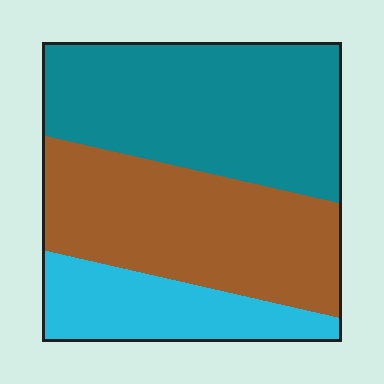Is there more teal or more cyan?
Teal.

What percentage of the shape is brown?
Brown takes up about three eighths (3/8) of the shape.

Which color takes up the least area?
Cyan, at roughly 20%.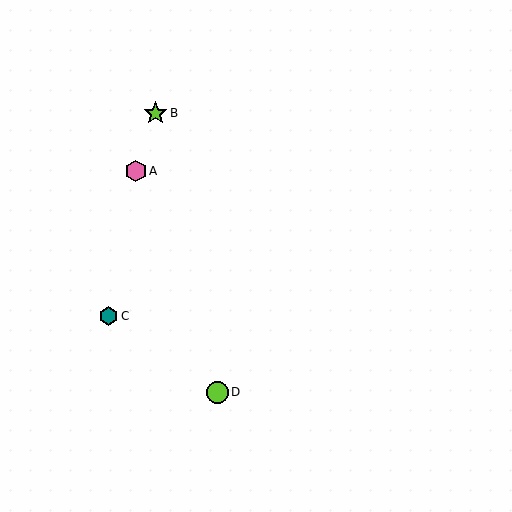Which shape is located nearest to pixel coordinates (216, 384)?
The lime circle (labeled D) at (217, 392) is nearest to that location.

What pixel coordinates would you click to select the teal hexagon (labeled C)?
Click at (108, 316) to select the teal hexagon C.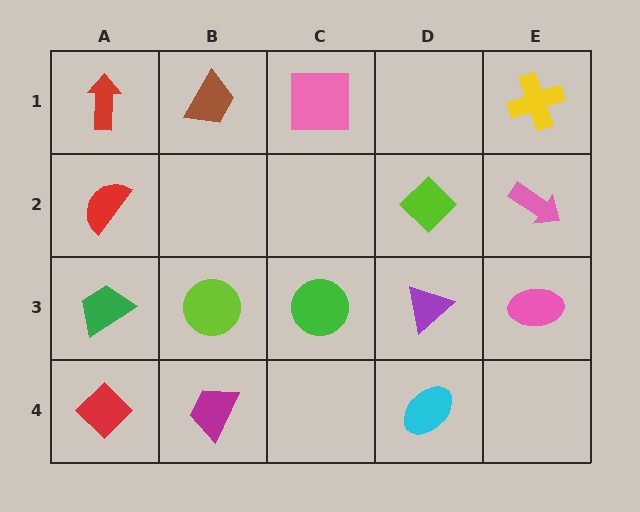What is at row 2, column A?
A red semicircle.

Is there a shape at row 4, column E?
No, that cell is empty.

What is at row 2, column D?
A lime diamond.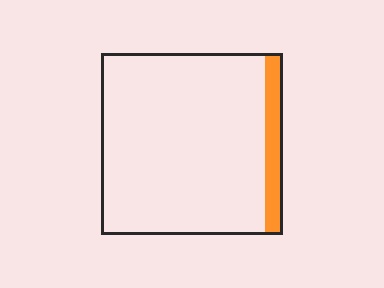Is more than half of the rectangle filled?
No.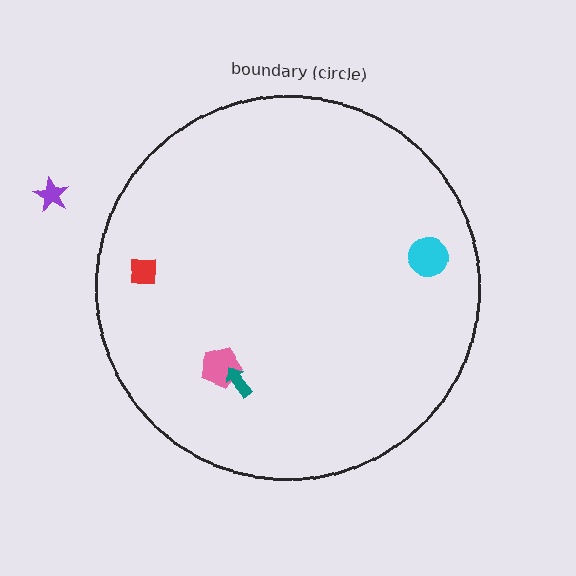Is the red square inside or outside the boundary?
Inside.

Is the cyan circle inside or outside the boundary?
Inside.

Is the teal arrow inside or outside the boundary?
Inside.